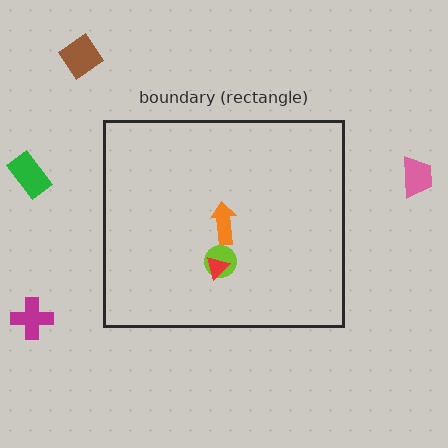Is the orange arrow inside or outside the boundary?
Inside.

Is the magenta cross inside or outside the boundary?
Outside.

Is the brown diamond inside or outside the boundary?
Outside.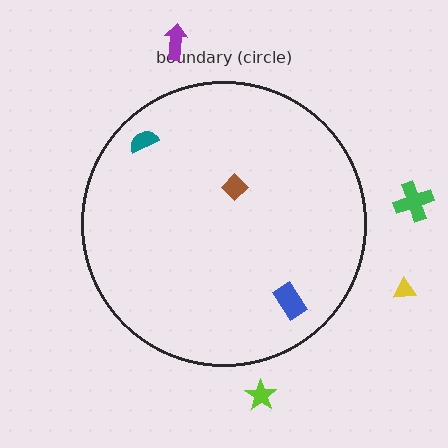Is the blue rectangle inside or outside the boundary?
Inside.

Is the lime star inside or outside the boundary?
Outside.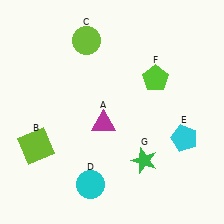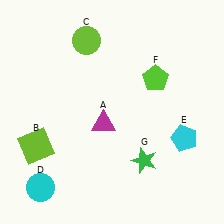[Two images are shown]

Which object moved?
The cyan circle (D) moved left.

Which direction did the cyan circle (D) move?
The cyan circle (D) moved left.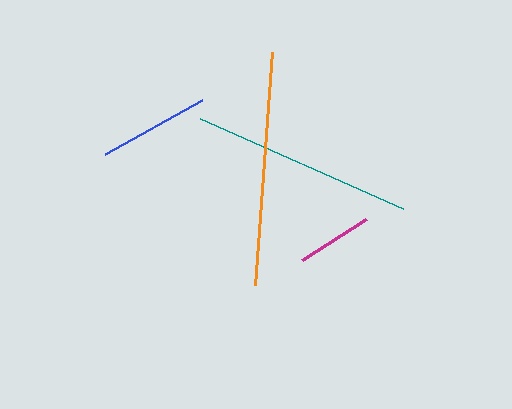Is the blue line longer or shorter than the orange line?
The orange line is longer than the blue line.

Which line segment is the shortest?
The magenta line is the shortest at approximately 76 pixels.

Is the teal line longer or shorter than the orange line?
The orange line is longer than the teal line.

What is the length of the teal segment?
The teal segment is approximately 223 pixels long.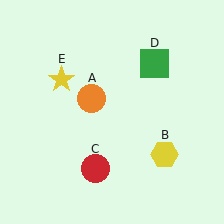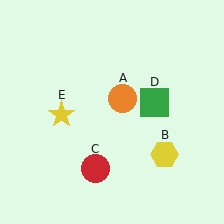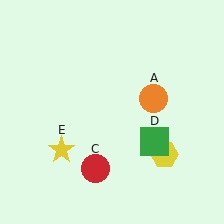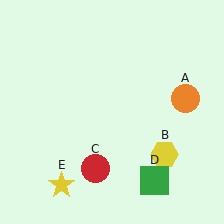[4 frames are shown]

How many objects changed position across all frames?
3 objects changed position: orange circle (object A), green square (object D), yellow star (object E).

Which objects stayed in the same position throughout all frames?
Yellow hexagon (object B) and red circle (object C) remained stationary.